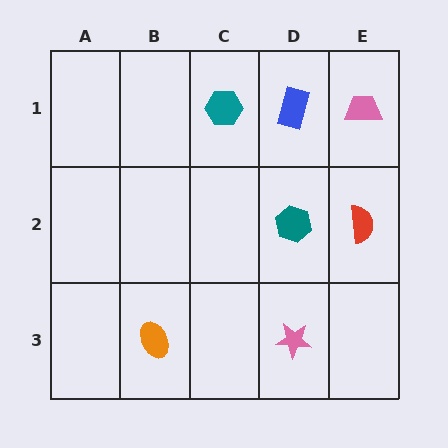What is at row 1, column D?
A blue rectangle.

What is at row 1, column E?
A pink trapezoid.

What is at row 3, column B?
An orange ellipse.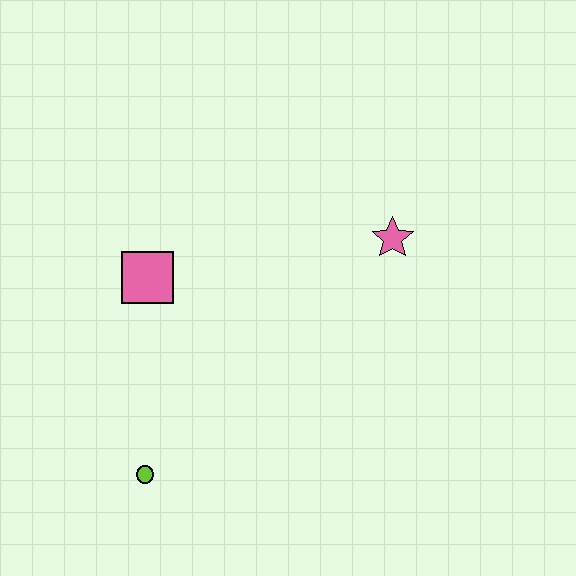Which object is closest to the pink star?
The pink square is closest to the pink star.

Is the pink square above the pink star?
No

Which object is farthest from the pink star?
The lime circle is farthest from the pink star.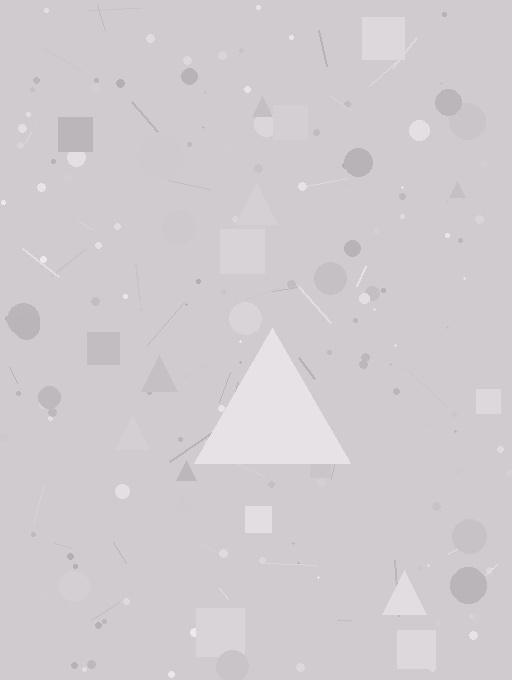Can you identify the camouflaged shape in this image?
The camouflaged shape is a triangle.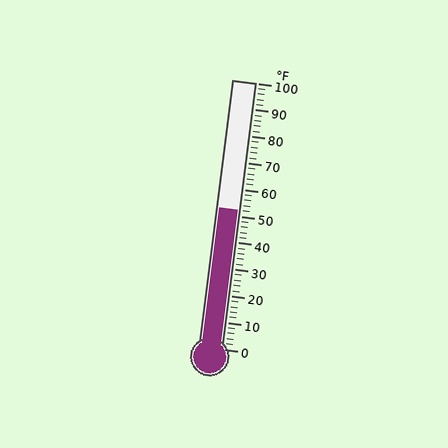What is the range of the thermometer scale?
The thermometer scale ranges from 0°F to 100°F.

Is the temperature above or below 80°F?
The temperature is below 80°F.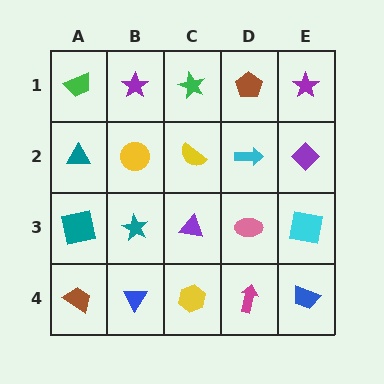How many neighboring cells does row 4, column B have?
3.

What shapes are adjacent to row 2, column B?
A purple star (row 1, column B), a teal star (row 3, column B), a teal triangle (row 2, column A), a yellow semicircle (row 2, column C).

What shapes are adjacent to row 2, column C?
A green star (row 1, column C), a purple triangle (row 3, column C), a yellow circle (row 2, column B), a cyan arrow (row 2, column D).